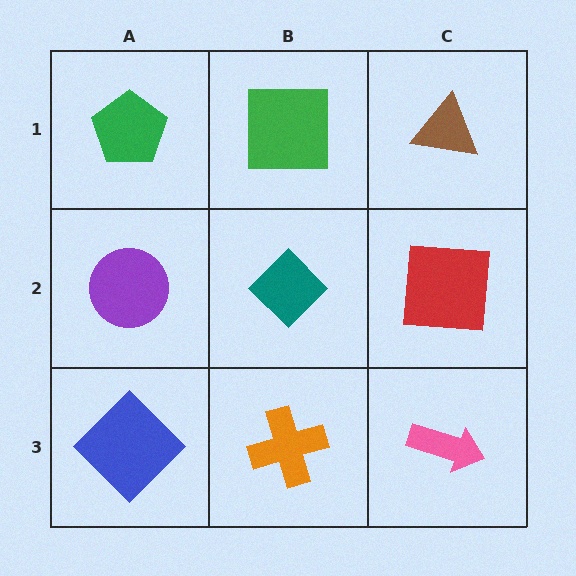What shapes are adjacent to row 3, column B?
A teal diamond (row 2, column B), a blue diamond (row 3, column A), a pink arrow (row 3, column C).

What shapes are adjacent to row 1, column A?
A purple circle (row 2, column A), a green square (row 1, column B).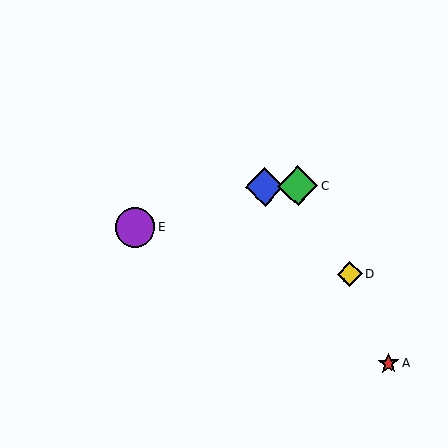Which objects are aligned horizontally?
Objects B, C are aligned horizontally.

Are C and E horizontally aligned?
No, C is at y≈186 and E is at y≈227.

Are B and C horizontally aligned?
Yes, both are at y≈187.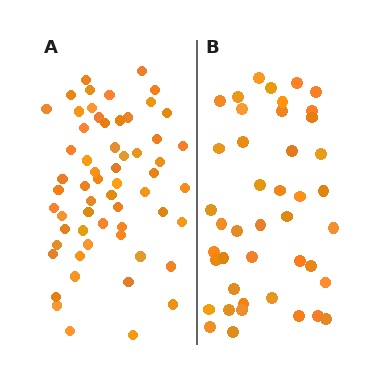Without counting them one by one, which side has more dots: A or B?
Region A (the left region) has more dots.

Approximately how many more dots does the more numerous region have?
Region A has approximately 15 more dots than region B.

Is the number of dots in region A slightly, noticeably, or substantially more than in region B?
Region A has noticeably more, but not dramatically so. The ratio is roughly 1.4 to 1.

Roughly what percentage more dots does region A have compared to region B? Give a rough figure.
About 40% more.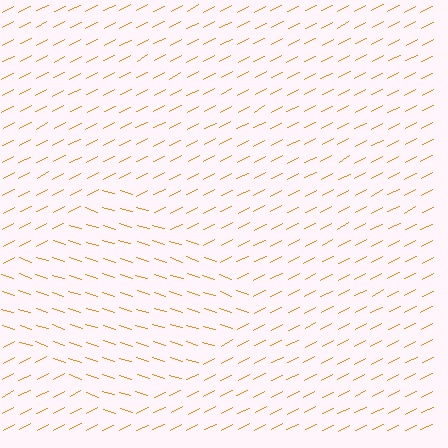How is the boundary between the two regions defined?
The boundary is defined purely by a change in line orientation (approximately 45 degrees difference). All lines are the same color and thickness.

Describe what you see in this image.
The image is filled with small orange line segments. A diamond region in the image has lines oriented differently from the surrounding lines, creating a visible texture boundary.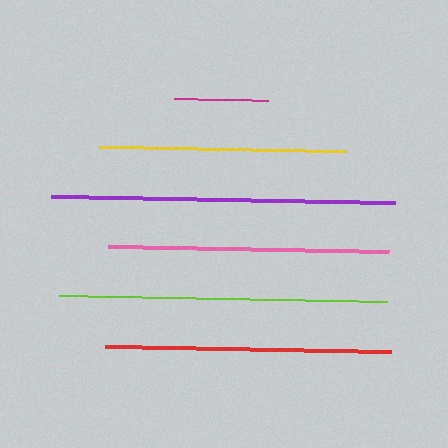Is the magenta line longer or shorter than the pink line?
The pink line is longer than the magenta line.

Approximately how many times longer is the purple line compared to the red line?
The purple line is approximately 1.2 times the length of the red line.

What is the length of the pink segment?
The pink segment is approximately 281 pixels long.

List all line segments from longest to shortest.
From longest to shortest: purple, lime, red, pink, yellow, magenta.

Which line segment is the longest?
The purple line is the longest at approximately 345 pixels.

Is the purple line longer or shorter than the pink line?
The purple line is longer than the pink line.